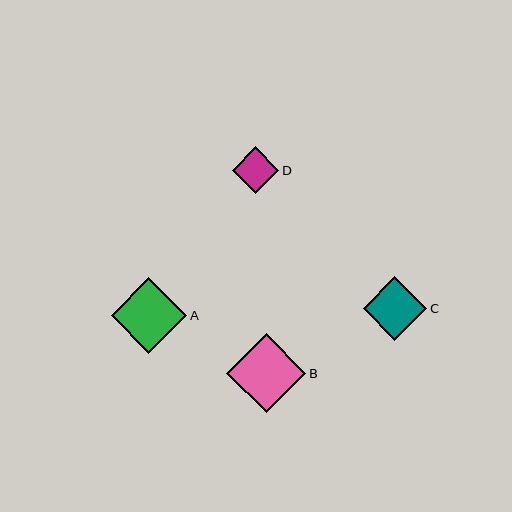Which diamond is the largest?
Diamond B is the largest with a size of approximately 79 pixels.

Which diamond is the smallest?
Diamond D is the smallest with a size of approximately 47 pixels.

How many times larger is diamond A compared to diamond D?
Diamond A is approximately 1.6 times the size of diamond D.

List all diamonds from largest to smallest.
From largest to smallest: B, A, C, D.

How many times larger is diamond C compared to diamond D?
Diamond C is approximately 1.4 times the size of diamond D.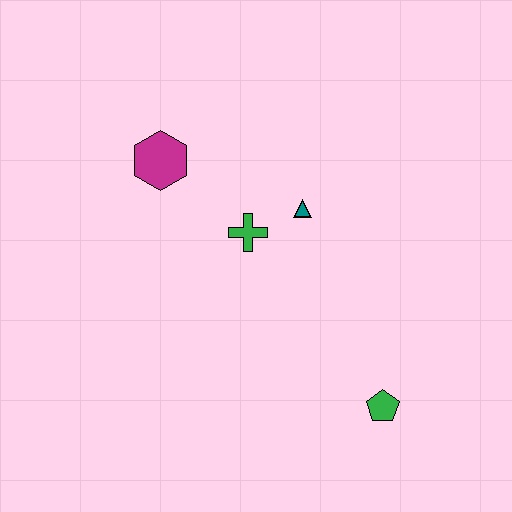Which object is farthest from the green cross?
The green pentagon is farthest from the green cross.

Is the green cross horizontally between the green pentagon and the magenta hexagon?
Yes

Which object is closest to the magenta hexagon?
The green cross is closest to the magenta hexagon.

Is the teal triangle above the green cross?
Yes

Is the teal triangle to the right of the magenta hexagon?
Yes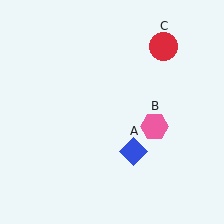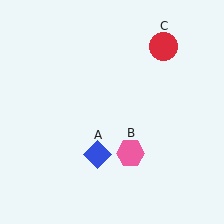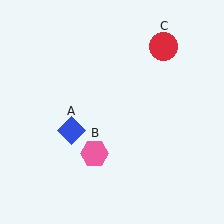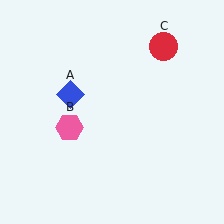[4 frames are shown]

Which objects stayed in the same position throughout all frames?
Red circle (object C) remained stationary.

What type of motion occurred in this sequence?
The blue diamond (object A), pink hexagon (object B) rotated clockwise around the center of the scene.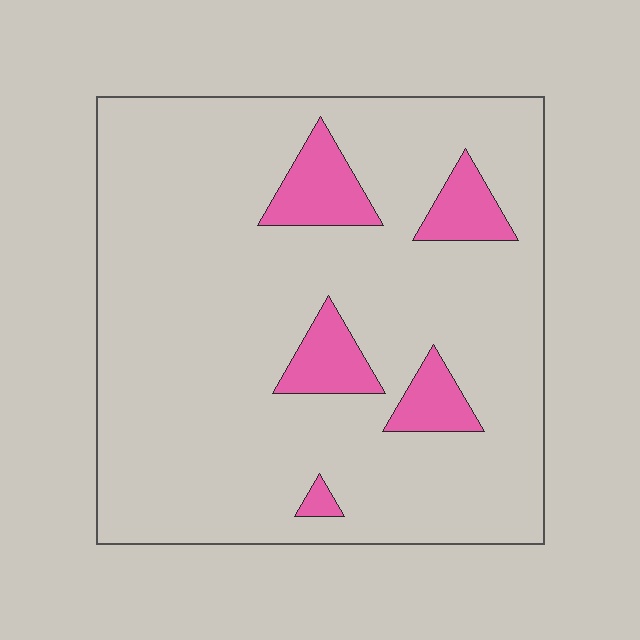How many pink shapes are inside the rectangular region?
5.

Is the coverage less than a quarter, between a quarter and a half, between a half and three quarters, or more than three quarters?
Less than a quarter.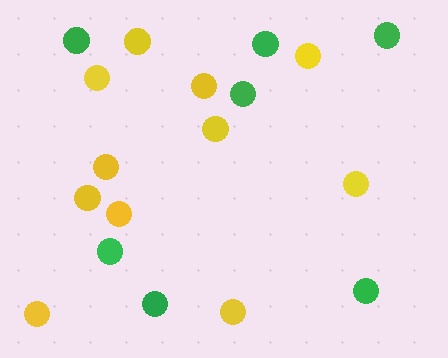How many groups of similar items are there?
There are 2 groups: one group of yellow circles (11) and one group of green circles (7).